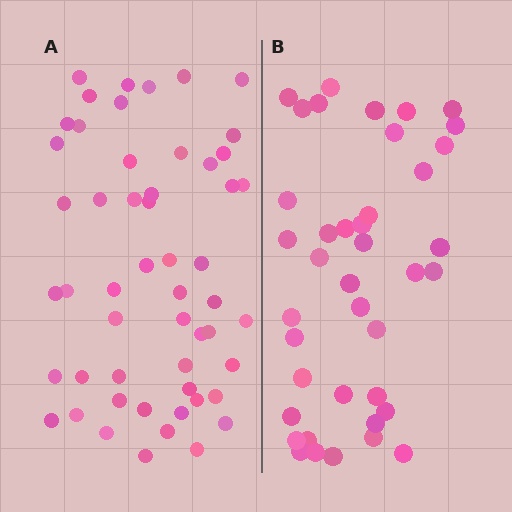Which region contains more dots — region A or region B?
Region A (the left region) has more dots.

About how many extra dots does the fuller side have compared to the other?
Region A has approximately 15 more dots than region B.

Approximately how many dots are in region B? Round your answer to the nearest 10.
About 40 dots.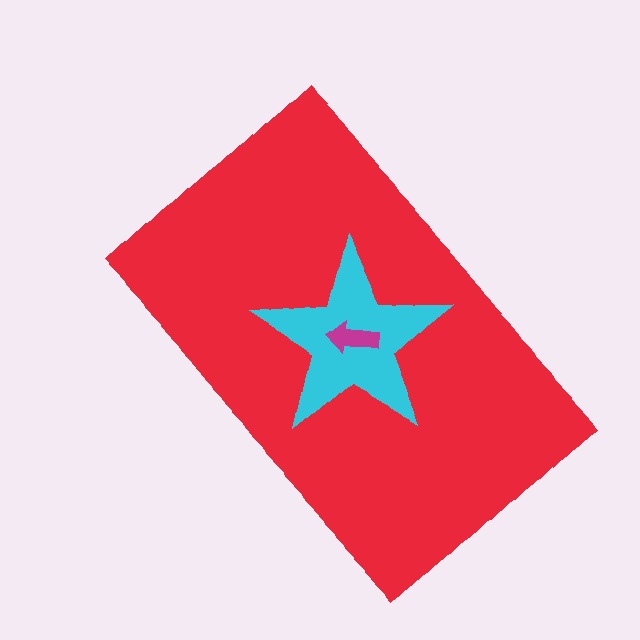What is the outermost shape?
The red rectangle.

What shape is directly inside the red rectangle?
The cyan star.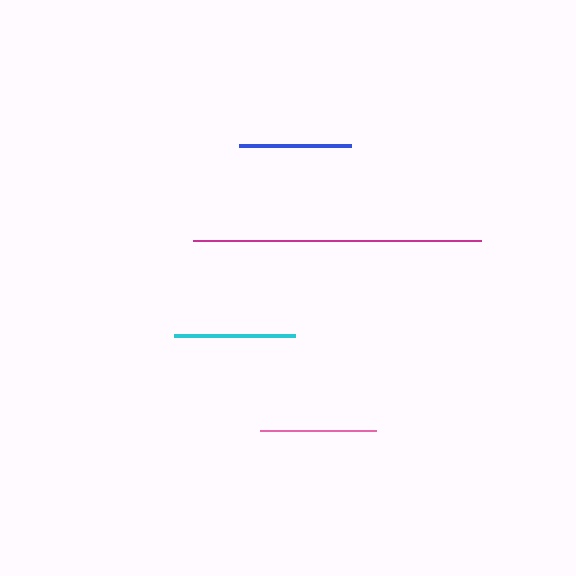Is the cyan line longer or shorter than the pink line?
The cyan line is longer than the pink line.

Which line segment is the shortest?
The blue line is the shortest at approximately 112 pixels.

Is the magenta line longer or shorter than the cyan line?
The magenta line is longer than the cyan line.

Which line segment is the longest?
The magenta line is the longest at approximately 288 pixels.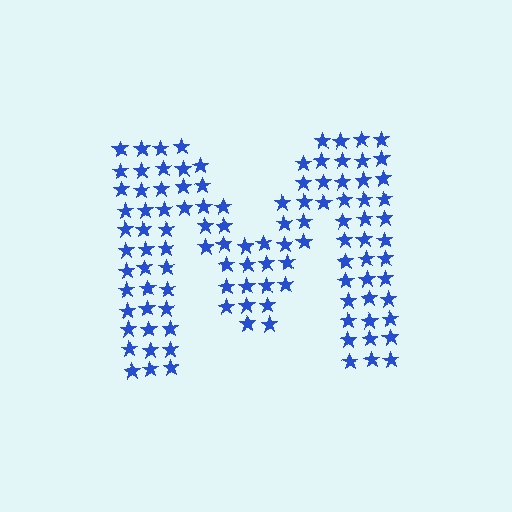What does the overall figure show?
The overall figure shows the letter M.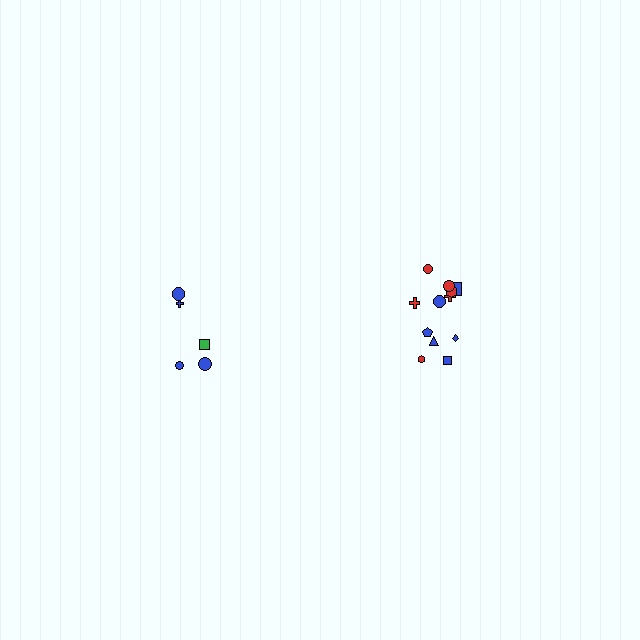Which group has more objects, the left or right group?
The right group.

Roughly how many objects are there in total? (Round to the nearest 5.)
Roughly 15 objects in total.